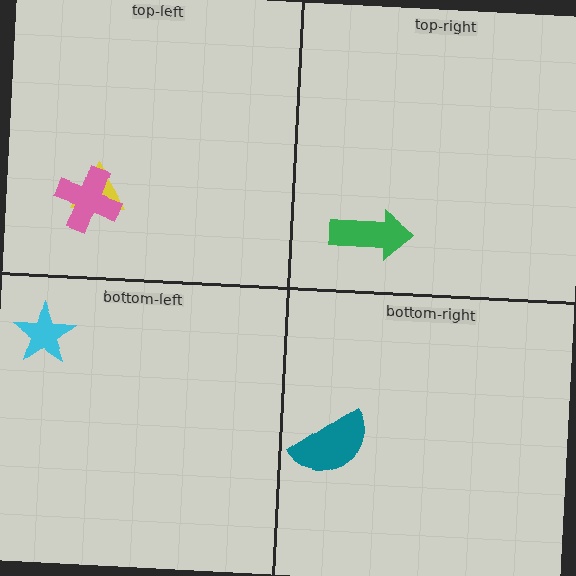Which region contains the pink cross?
The top-left region.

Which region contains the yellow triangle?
The top-left region.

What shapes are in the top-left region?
The yellow triangle, the pink cross.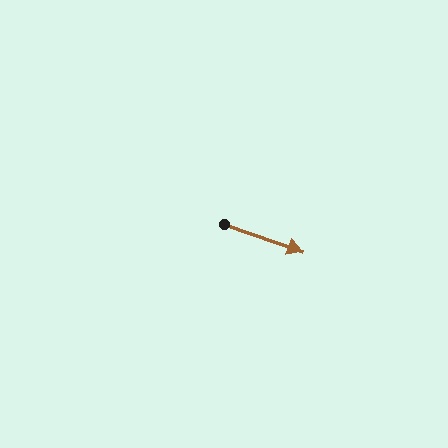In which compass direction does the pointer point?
East.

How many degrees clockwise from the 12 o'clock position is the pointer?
Approximately 110 degrees.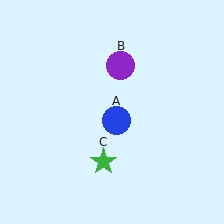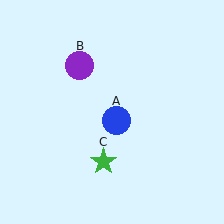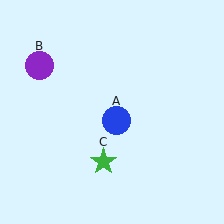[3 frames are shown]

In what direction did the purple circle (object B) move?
The purple circle (object B) moved left.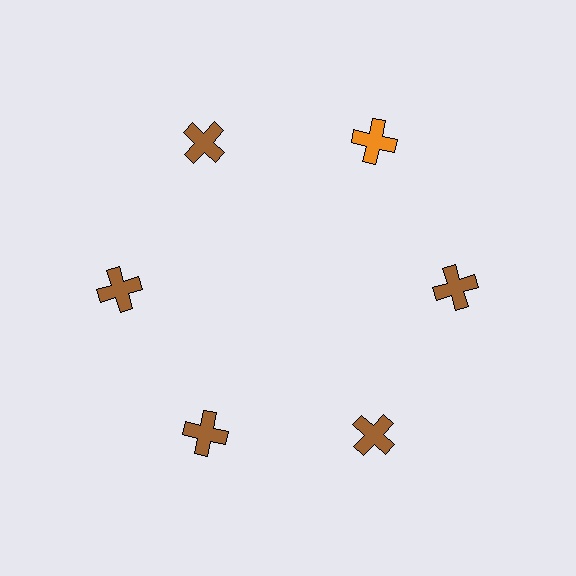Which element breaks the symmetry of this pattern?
The orange cross at roughly the 1 o'clock position breaks the symmetry. All other shapes are brown crosses.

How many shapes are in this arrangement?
There are 6 shapes arranged in a ring pattern.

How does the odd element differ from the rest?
It has a different color: orange instead of brown.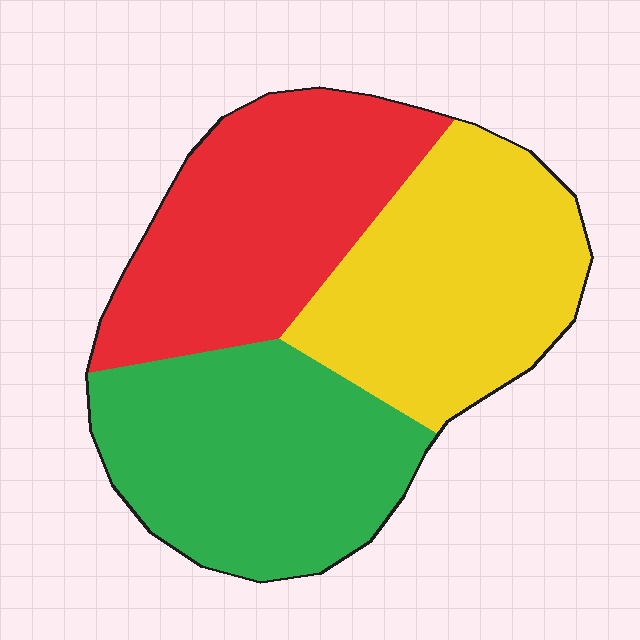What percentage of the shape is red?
Red covers 32% of the shape.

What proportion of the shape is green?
Green covers 34% of the shape.